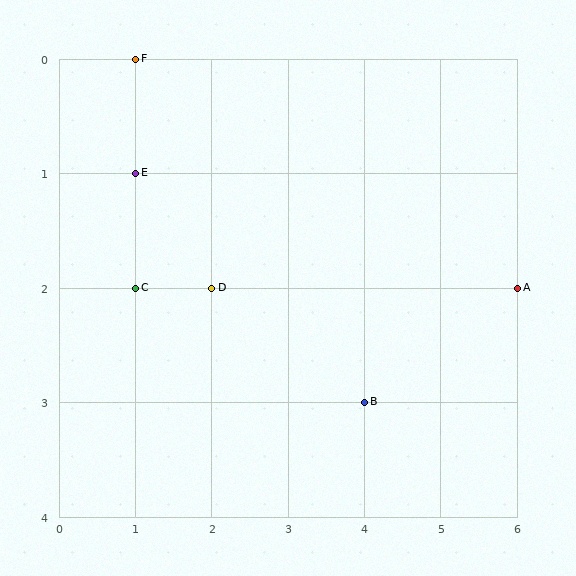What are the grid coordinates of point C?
Point C is at grid coordinates (1, 2).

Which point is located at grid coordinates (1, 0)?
Point F is at (1, 0).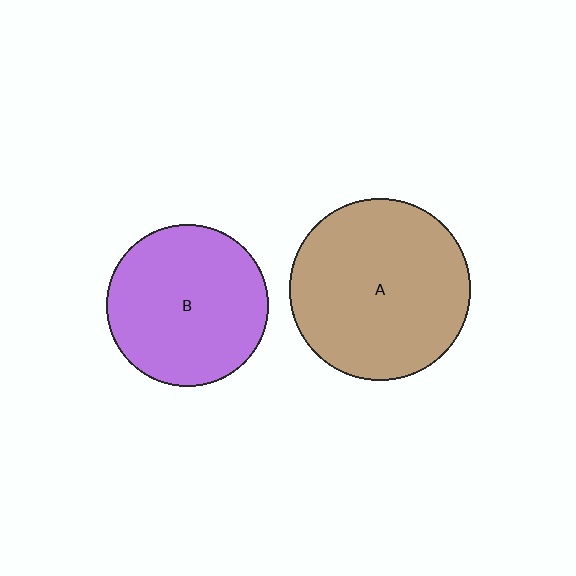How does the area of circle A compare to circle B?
Approximately 1.3 times.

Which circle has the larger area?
Circle A (brown).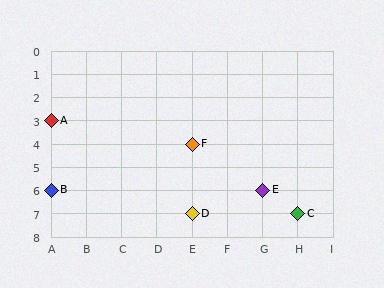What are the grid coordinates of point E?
Point E is at grid coordinates (G, 6).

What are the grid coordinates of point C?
Point C is at grid coordinates (H, 7).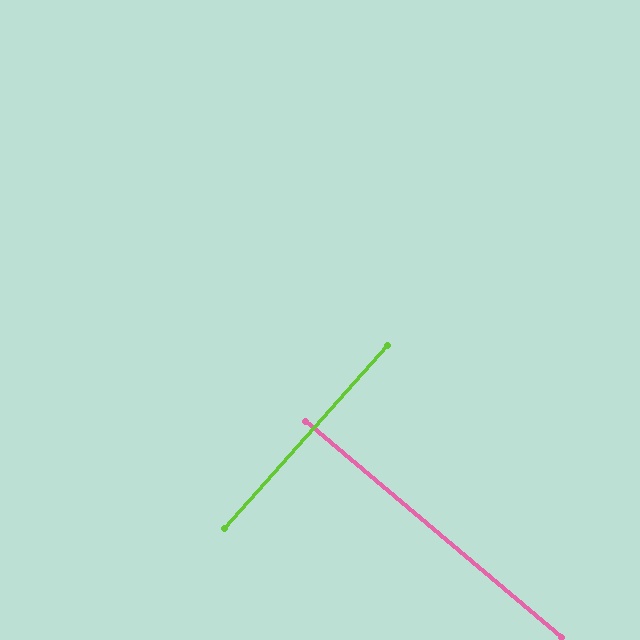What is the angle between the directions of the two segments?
Approximately 89 degrees.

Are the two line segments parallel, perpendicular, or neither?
Perpendicular — they meet at approximately 89°.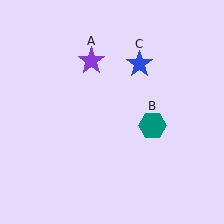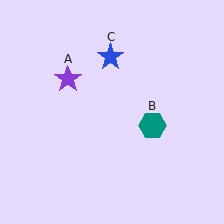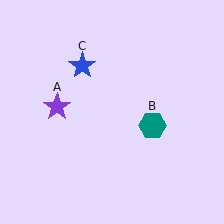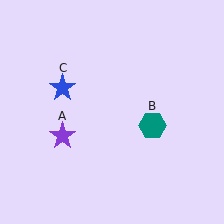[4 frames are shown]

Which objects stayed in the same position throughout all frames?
Teal hexagon (object B) remained stationary.